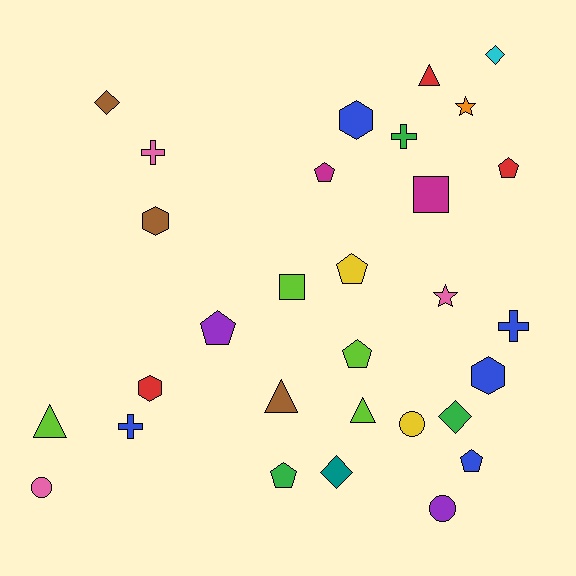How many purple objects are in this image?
There are 2 purple objects.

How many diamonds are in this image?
There are 4 diamonds.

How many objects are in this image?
There are 30 objects.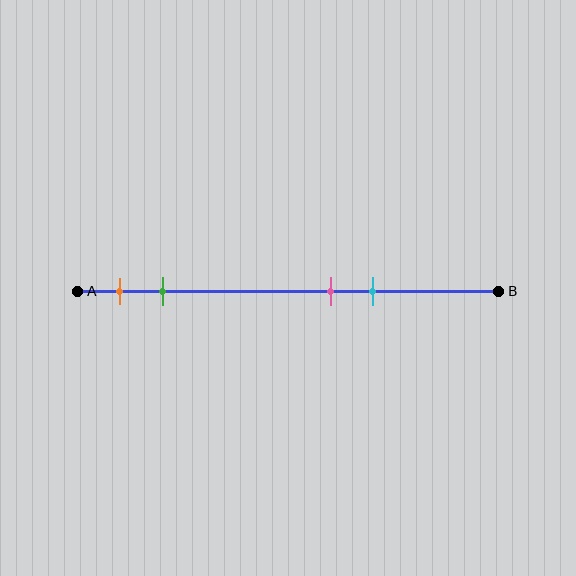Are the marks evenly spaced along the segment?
No, the marks are not evenly spaced.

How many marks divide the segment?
There are 4 marks dividing the segment.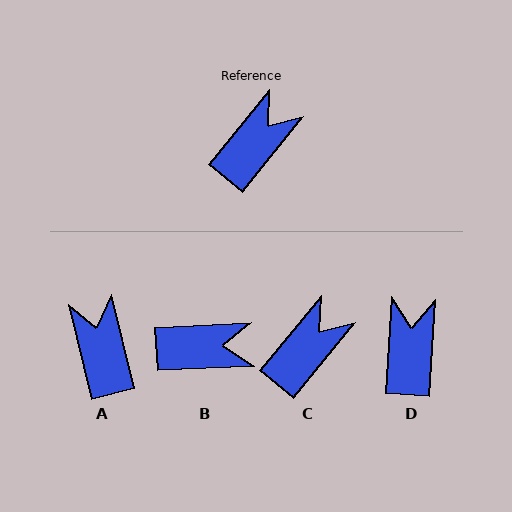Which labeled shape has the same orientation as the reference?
C.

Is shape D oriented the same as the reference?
No, it is off by about 36 degrees.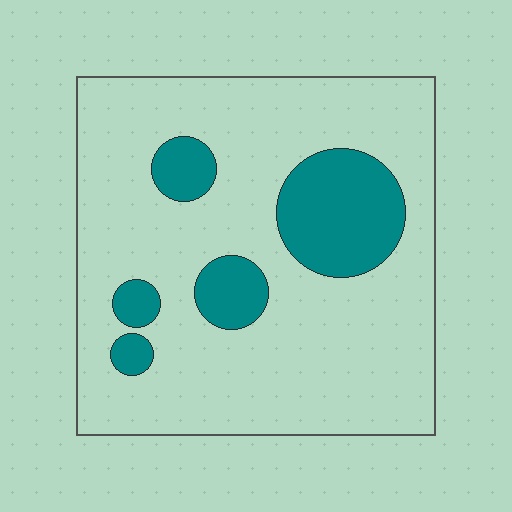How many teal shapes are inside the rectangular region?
5.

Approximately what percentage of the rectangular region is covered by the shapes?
Approximately 20%.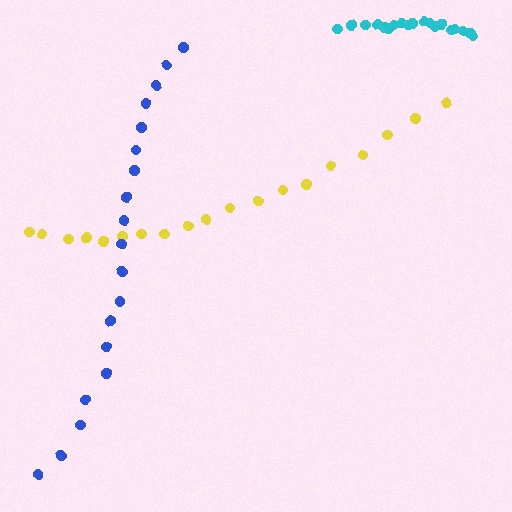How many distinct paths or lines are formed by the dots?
There are 3 distinct paths.